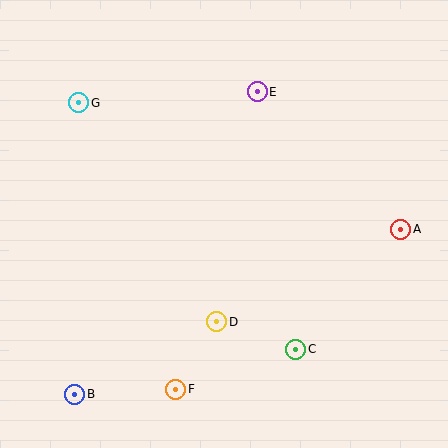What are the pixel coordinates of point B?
Point B is at (75, 394).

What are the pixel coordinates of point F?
Point F is at (176, 389).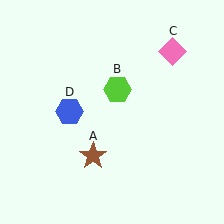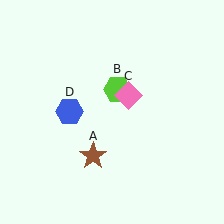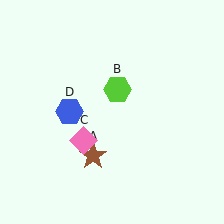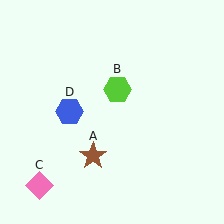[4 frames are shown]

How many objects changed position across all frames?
1 object changed position: pink diamond (object C).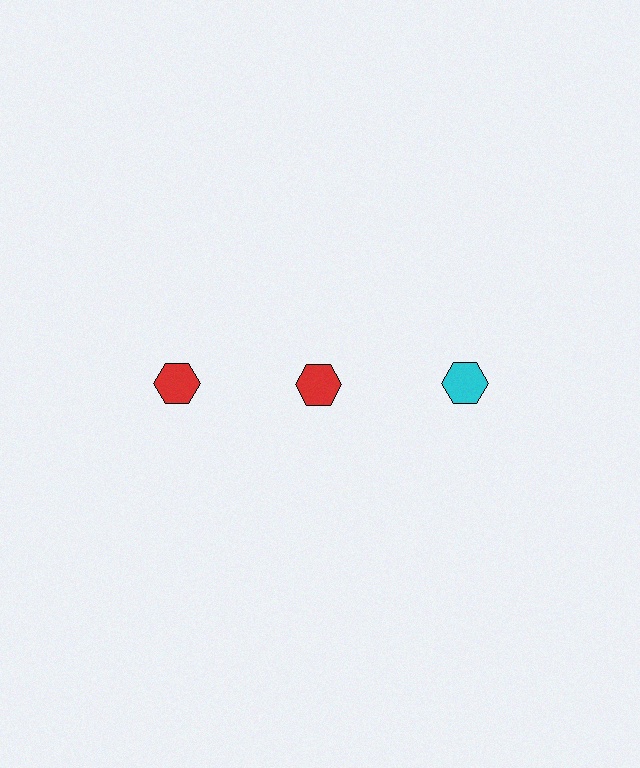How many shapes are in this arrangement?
There are 3 shapes arranged in a grid pattern.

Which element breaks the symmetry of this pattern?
The cyan hexagon in the top row, center column breaks the symmetry. All other shapes are red hexagons.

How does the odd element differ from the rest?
It has a different color: cyan instead of red.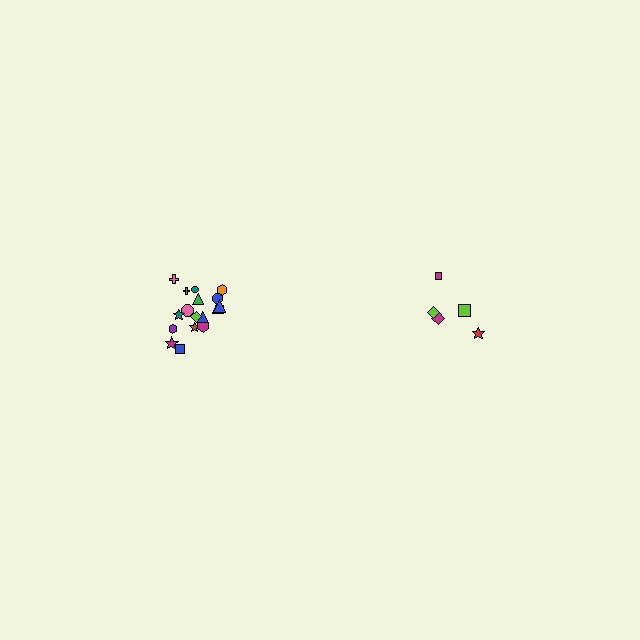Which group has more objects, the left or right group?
The left group.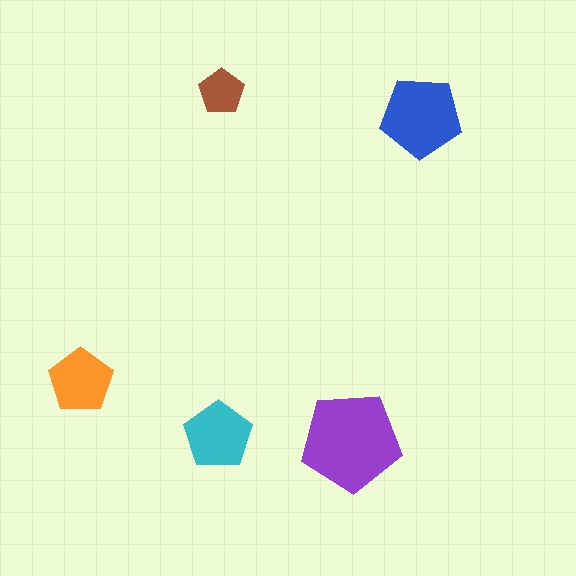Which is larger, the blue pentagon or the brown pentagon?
The blue one.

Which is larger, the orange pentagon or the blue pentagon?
The blue one.